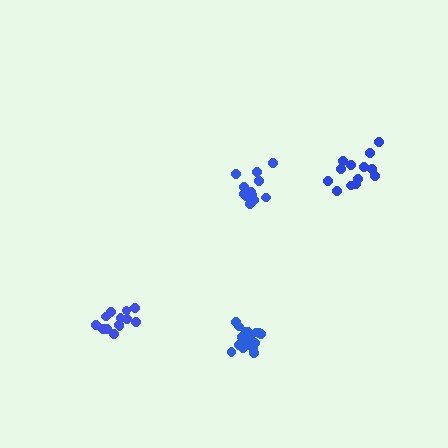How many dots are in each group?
Group 1: 13 dots, Group 2: 13 dots, Group 3: 13 dots, Group 4: 18 dots (57 total).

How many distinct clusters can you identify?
There are 4 distinct clusters.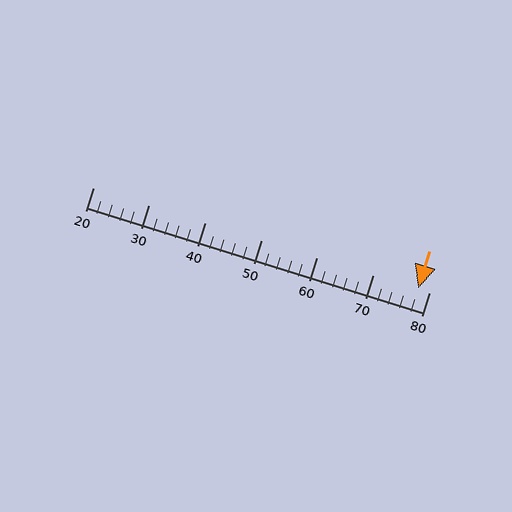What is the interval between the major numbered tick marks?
The major tick marks are spaced 10 units apart.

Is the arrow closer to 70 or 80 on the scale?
The arrow is closer to 80.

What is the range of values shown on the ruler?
The ruler shows values from 20 to 80.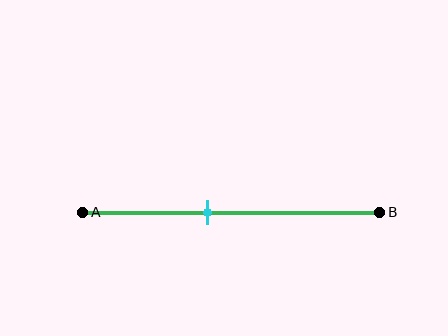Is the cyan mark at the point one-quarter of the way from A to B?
No, the mark is at about 40% from A, not at the 25% one-quarter point.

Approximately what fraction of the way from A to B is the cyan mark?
The cyan mark is approximately 40% of the way from A to B.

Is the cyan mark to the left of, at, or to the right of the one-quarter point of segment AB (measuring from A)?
The cyan mark is to the right of the one-quarter point of segment AB.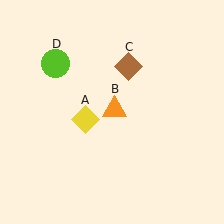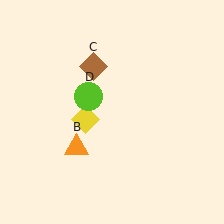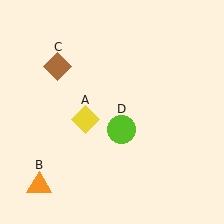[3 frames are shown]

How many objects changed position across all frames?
3 objects changed position: orange triangle (object B), brown diamond (object C), lime circle (object D).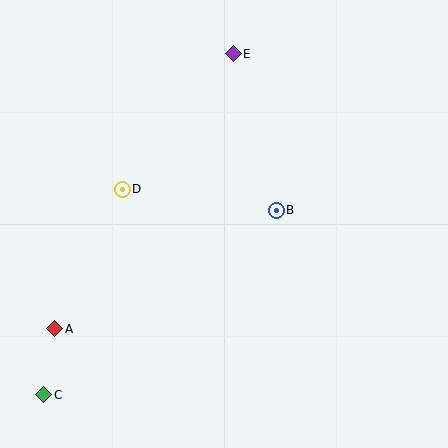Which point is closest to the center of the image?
Point B at (276, 210) is closest to the center.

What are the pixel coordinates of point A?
Point A is at (55, 329).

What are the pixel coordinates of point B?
Point B is at (276, 210).